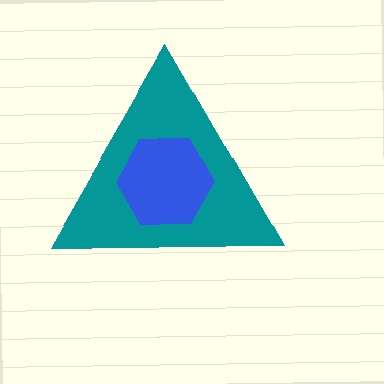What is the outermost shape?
The teal triangle.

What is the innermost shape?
The blue hexagon.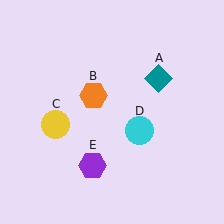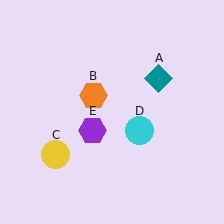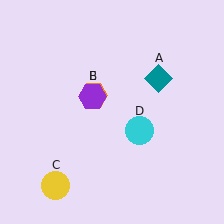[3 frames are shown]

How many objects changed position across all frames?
2 objects changed position: yellow circle (object C), purple hexagon (object E).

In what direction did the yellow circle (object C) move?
The yellow circle (object C) moved down.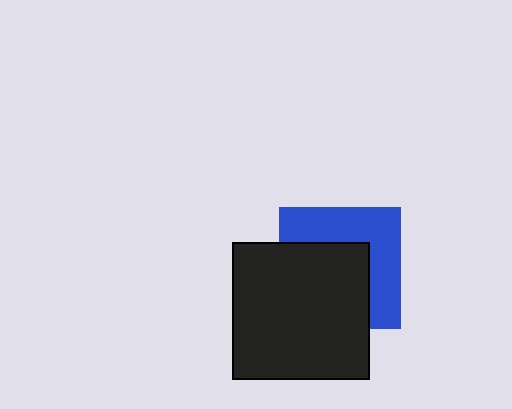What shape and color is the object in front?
The object in front is a black square.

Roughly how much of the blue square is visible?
About half of it is visible (roughly 47%).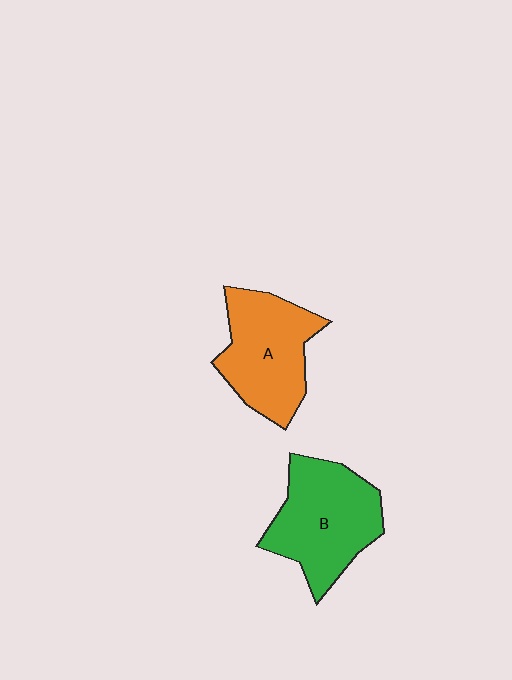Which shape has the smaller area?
Shape A (orange).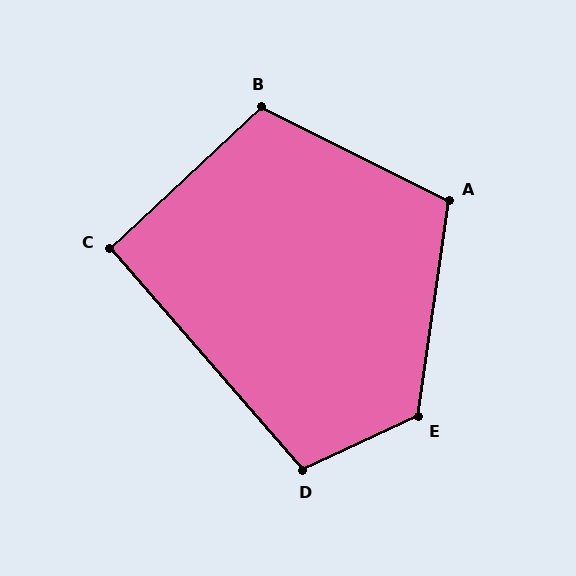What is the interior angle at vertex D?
Approximately 106 degrees (obtuse).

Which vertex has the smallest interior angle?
C, at approximately 92 degrees.